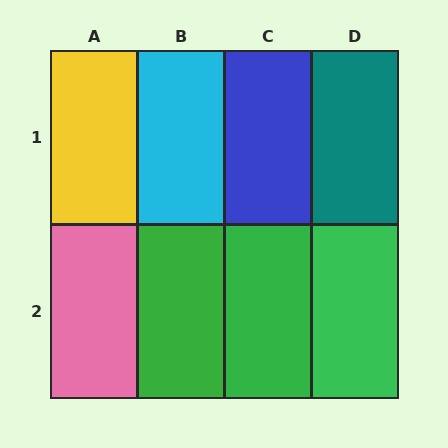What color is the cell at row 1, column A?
Yellow.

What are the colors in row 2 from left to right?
Pink, green, green, green.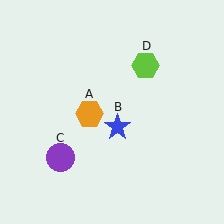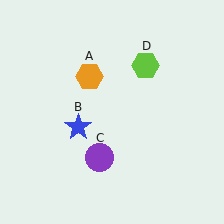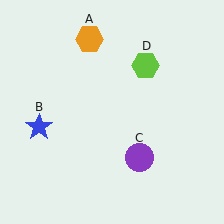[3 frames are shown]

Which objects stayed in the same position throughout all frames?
Lime hexagon (object D) remained stationary.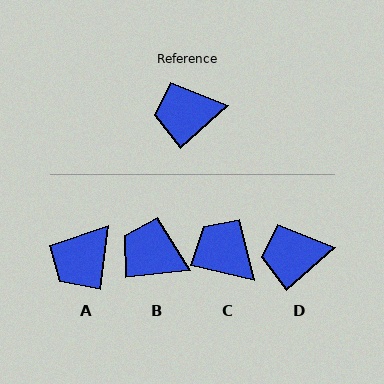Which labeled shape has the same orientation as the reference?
D.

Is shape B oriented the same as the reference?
No, it is off by about 36 degrees.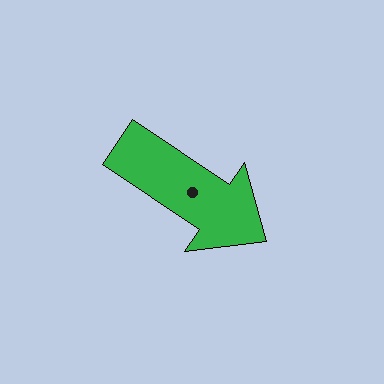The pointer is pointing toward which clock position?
Roughly 4 o'clock.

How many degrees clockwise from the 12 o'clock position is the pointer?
Approximately 124 degrees.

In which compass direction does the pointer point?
Southeast.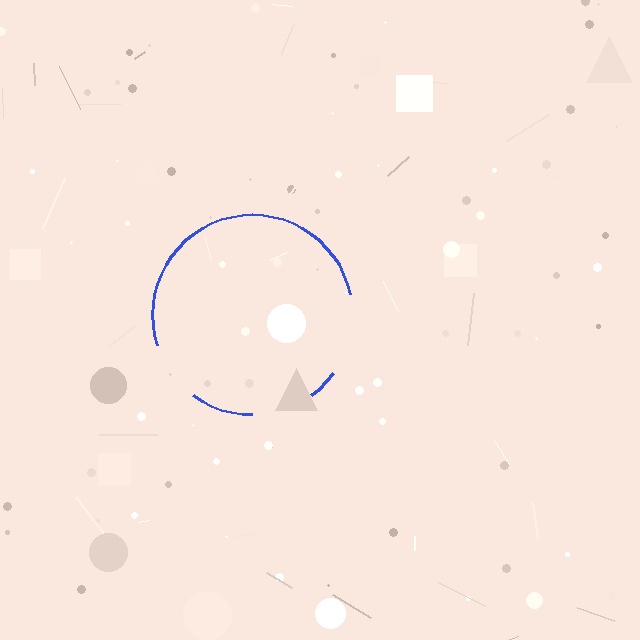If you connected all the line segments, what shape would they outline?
They would outline a circle.